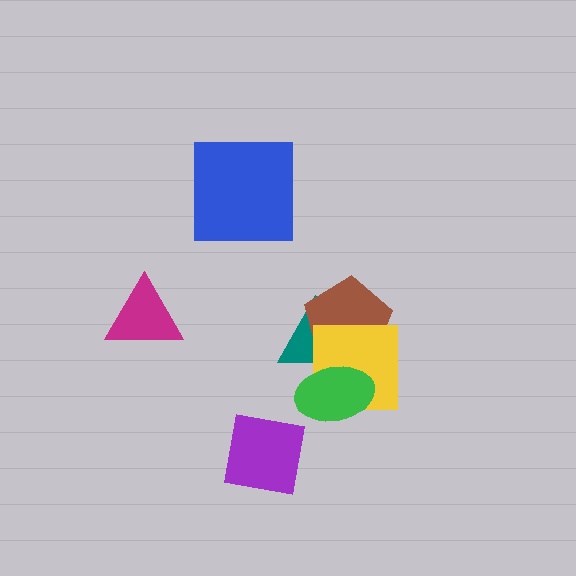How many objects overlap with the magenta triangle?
0 objects overlap with the magenta triangle.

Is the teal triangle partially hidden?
Yes, it is partially covered by another shape.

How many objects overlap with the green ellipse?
3 objects overlap with the green ellipse.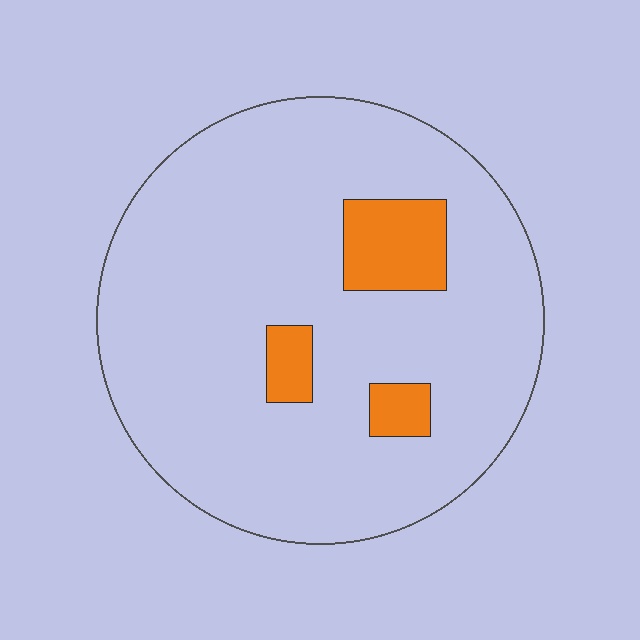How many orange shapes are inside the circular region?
3.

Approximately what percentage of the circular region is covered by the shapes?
Approximately 10%.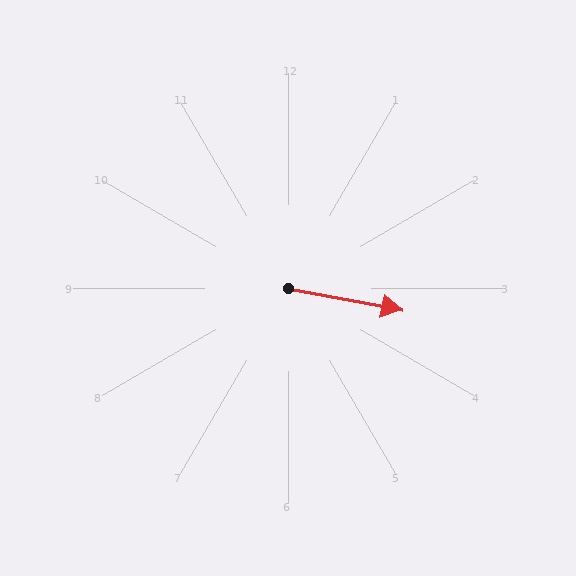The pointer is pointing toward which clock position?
Roughly 3 o'clock.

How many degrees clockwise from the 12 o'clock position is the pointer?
Approximately 101 degrees.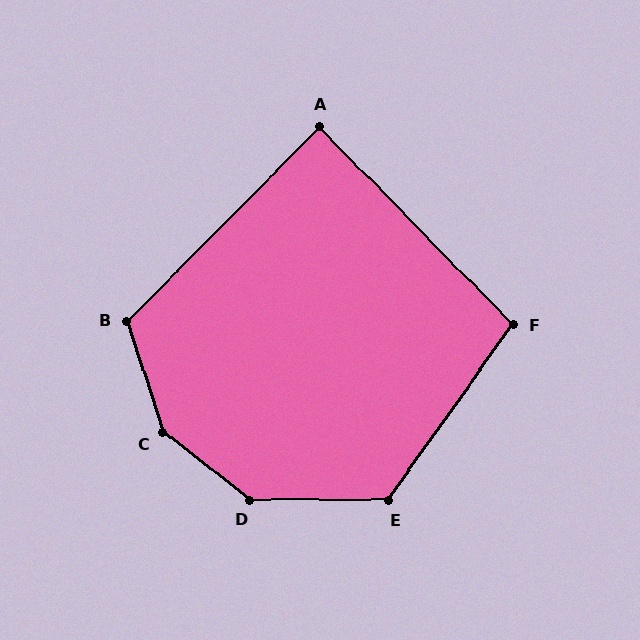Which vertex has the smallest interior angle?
A, at approximately 89 degrees.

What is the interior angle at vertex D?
Approximately 142 degrees (obtuse).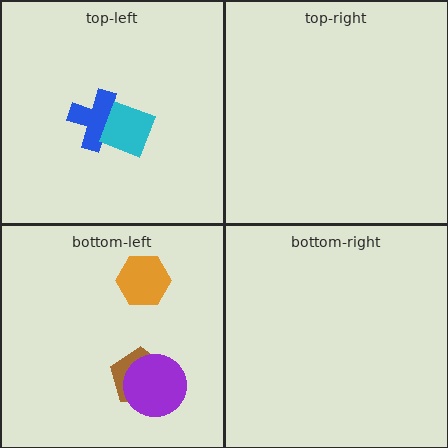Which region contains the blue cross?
The top-left region.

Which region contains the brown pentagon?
The bottom-left region.